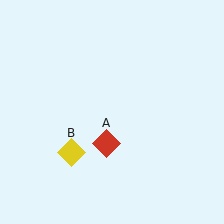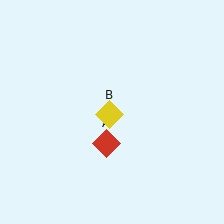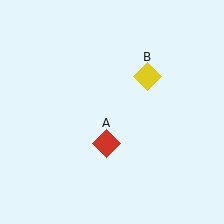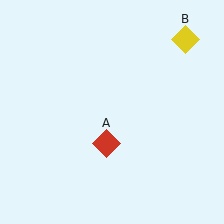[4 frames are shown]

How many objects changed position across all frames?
1 object changed position: yellow diamond (object B).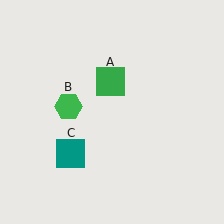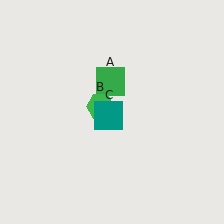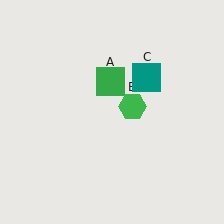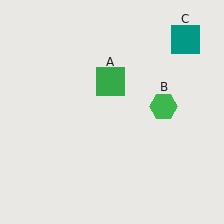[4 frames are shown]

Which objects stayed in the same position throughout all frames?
Green square (object A) remained stationary.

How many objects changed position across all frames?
2 objects changed position: green hexagon (object B), teal square (object C).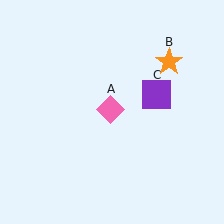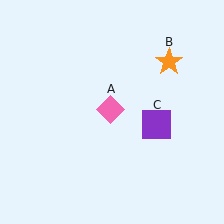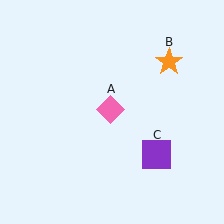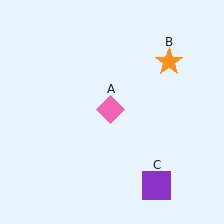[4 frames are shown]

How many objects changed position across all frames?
1 object changed position: purple square (object C).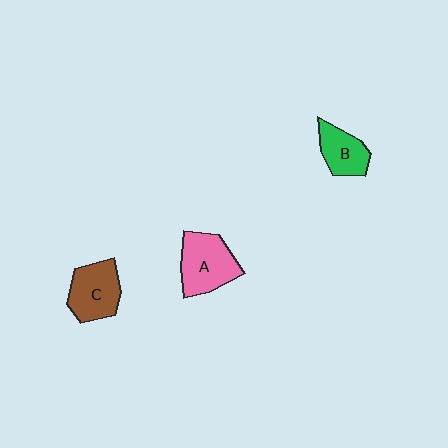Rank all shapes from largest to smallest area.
From largest to smallest: A (pink), C (brown), B (green).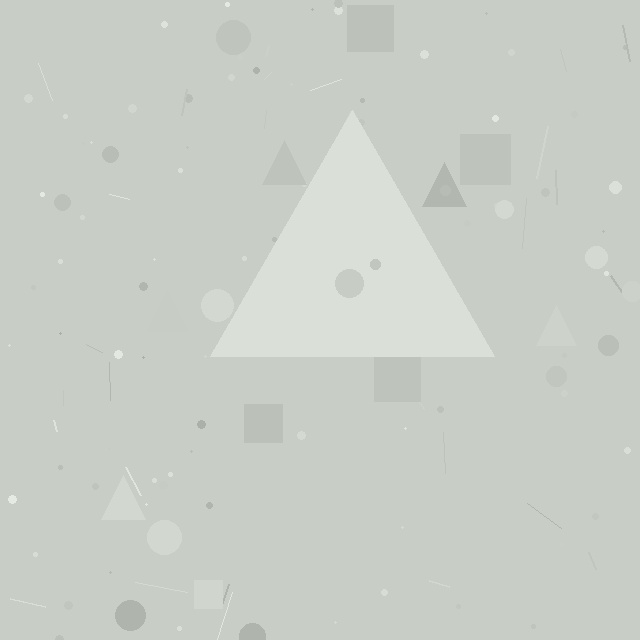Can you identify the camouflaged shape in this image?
The camouflaged shape is a triangle.